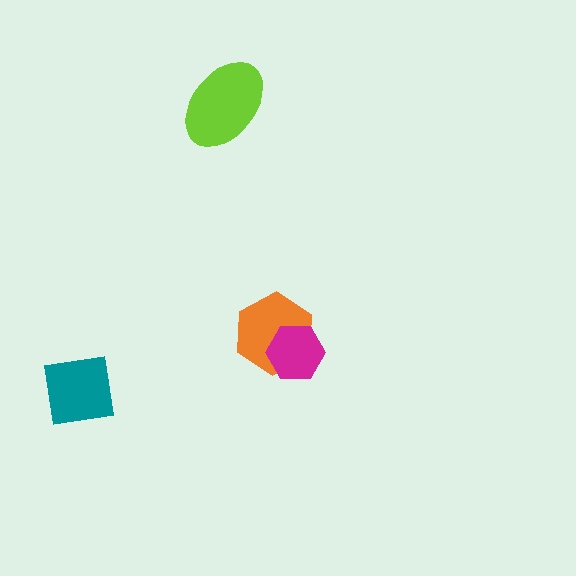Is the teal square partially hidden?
No, no other shape covers it.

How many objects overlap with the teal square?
0 objects overlap with the teal square.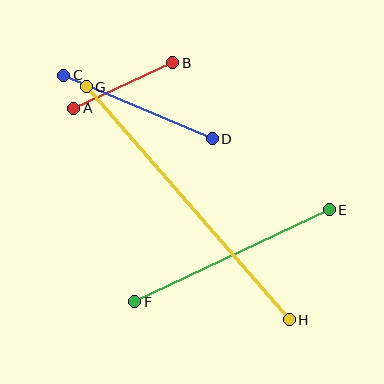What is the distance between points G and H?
The distance is approximately 309 pixels.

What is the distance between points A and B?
The distance is approximately 109 pixels.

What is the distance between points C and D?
The distance is approximately 161 pixels.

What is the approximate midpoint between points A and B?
The midpoint is at approximately (123, 86) pixels.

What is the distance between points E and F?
The distance is approximately 215 pixels.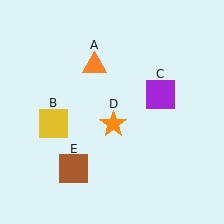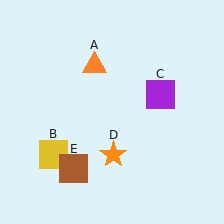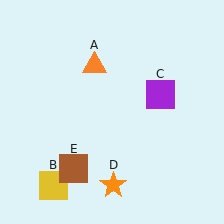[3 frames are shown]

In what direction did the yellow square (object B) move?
The yellow square (object B) moved down.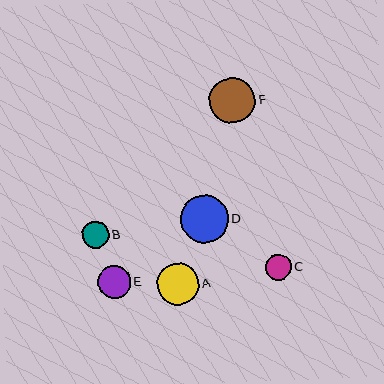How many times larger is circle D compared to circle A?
Circle D is approximately 1.1 times the size of circle A.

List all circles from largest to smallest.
From largest to smallest: D, F, A, E, B, C.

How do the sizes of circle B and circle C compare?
Circle B and circle C are approximately the same size.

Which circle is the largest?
Circle D is the largest with a size of approximately 47 pixels.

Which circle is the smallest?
Circle C is the smallest with a size of approximately 26 pixels.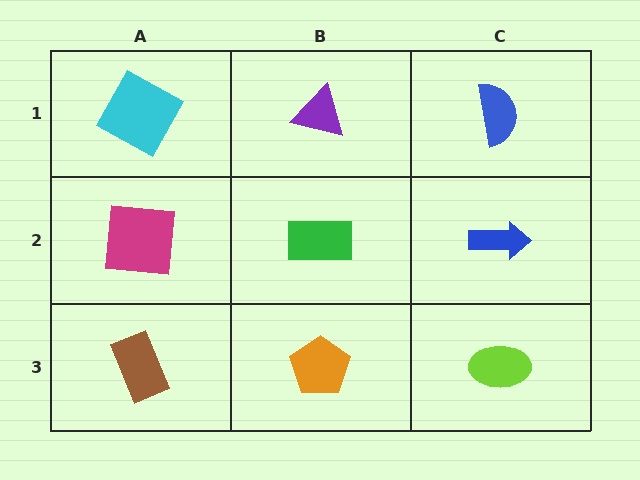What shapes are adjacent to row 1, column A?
A magenta square (row 2, column A), a purple triangle (row 1, column B).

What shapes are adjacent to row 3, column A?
A magenta square (row 2, column A), an orange pentagon (row 3, column B).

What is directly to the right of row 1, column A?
A purple triangle.